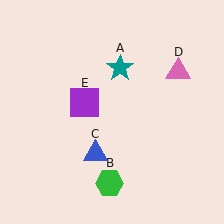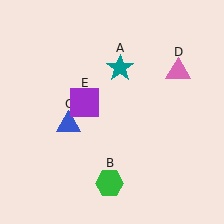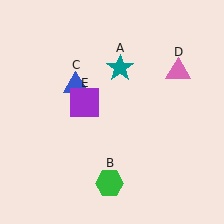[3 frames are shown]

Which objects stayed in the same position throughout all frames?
Teal star (object A) and green hexagon (object B) and pink triangle (object D) and purple square (object E) remained stationary.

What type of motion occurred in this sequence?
The blue triangle (object C) rotated clockwise around the center of the scene.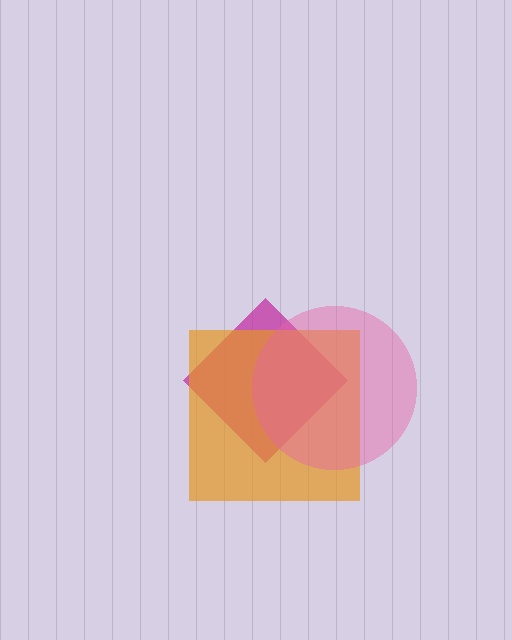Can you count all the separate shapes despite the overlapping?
Yes, there are 3 separate shapes.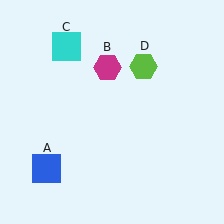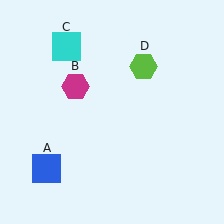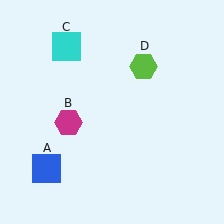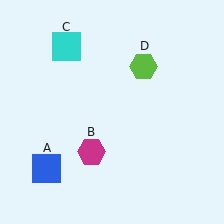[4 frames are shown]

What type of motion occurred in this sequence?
The magenta hexagon (object B) rotated counterclockwise around the center of the scene.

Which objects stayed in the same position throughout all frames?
Blue square (object A) and cyan square (object C) and lime hexagon (object D) remained stationary.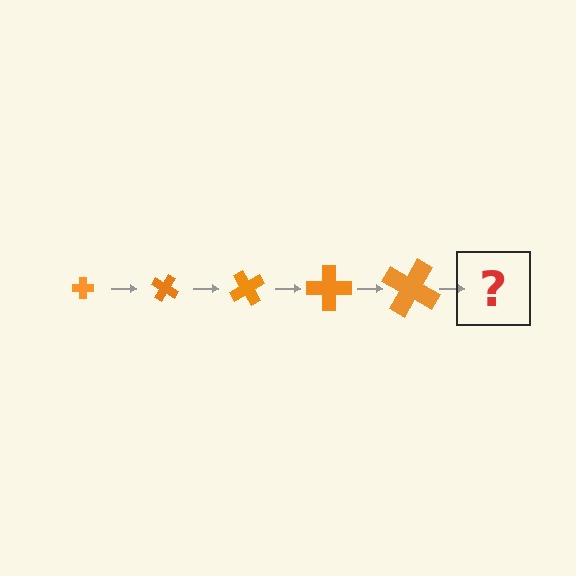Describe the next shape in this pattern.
It should be a cross, larger than the previous one and rotated 150 degrees from the start.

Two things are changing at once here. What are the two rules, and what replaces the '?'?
The two rules are that the cross grows larger each step and it rotates 30 degrees each step. The '?' should be a cross, larger than the previous one and rotated 150 degrees from the start.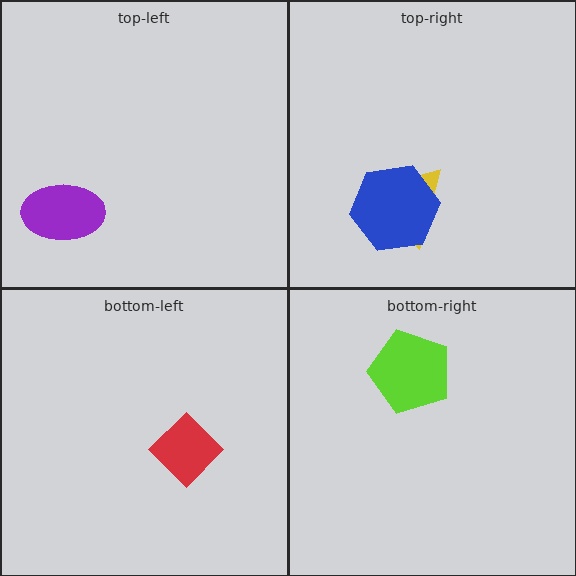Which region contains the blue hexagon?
The top-right region.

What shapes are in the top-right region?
The yellow triangle, the blue hexagon.